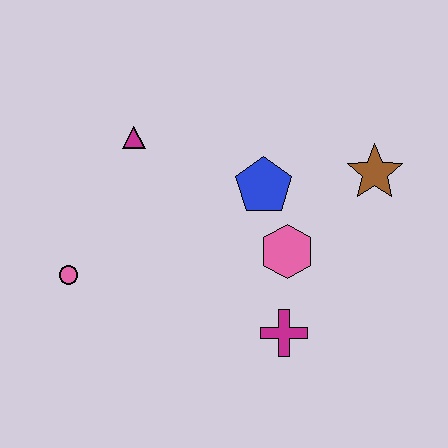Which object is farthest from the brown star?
The pink circle is farthest from the brown star.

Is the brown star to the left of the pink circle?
No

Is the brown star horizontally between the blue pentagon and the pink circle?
No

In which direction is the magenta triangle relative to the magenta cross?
The magenta triangle is above the magenta cross.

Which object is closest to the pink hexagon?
The blue pentagon is closest to the pink hexagon.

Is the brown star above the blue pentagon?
Yes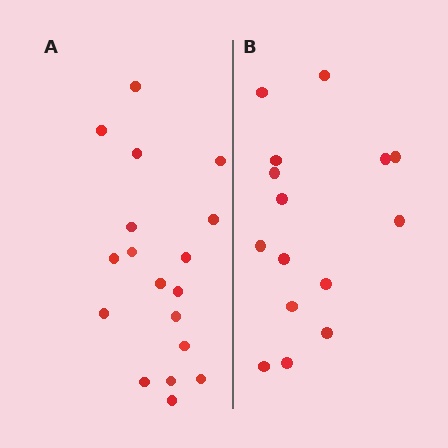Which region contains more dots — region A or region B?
Region A (the left region) has more dots.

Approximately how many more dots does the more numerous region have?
Region A has just a few more — roughly 2 or 3 more dots than region B.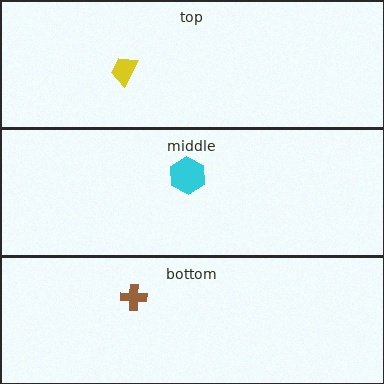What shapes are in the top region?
The yellow trapezoid.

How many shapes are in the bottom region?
1.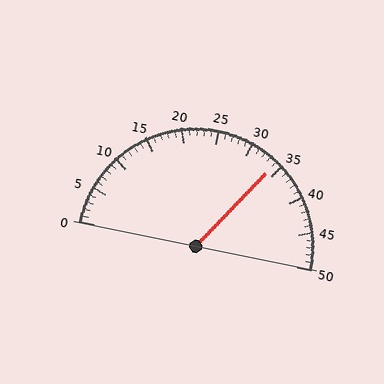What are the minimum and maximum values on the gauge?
The gauge ranges from 0 to 50.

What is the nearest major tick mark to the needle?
The nearest major tick mark is 35.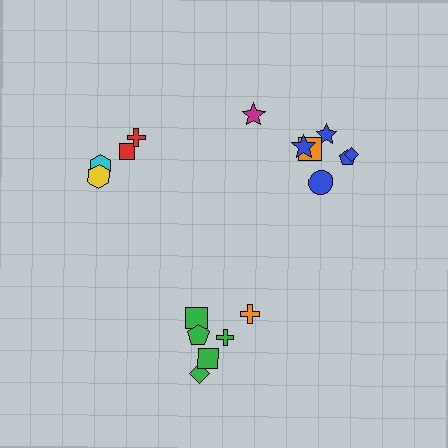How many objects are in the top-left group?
There are 4 objects.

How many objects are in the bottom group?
There are 6 objects.